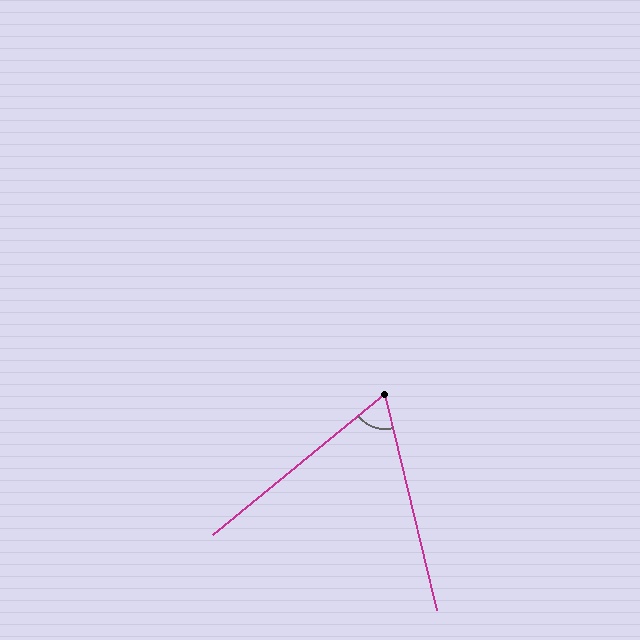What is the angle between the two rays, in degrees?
Approximately 64 degrees.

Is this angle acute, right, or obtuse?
It is acute.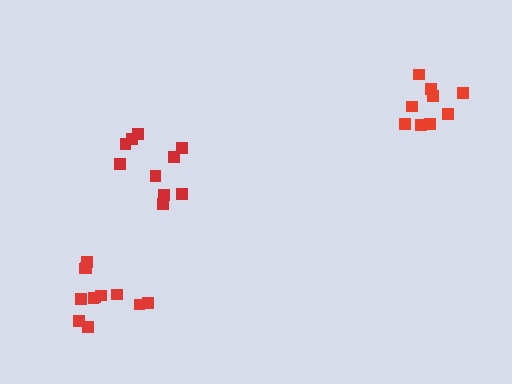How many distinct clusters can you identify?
There are 3 distinct clusters.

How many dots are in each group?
Group 1: 10 dots, Group 2: 12 dots, Group 3: 9 dots (31 total).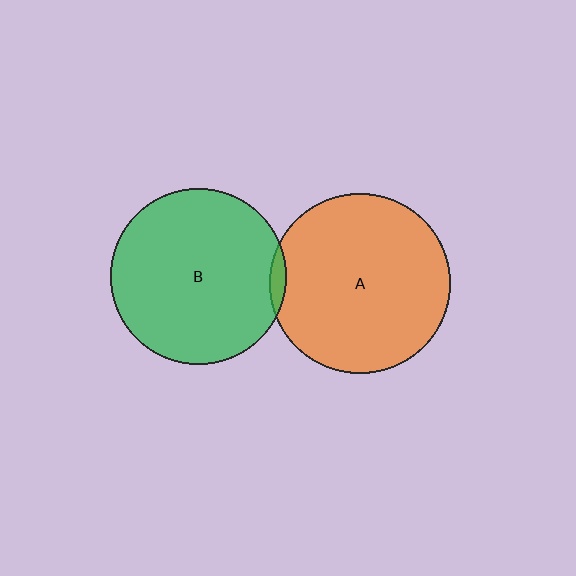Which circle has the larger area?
Circle A (orange).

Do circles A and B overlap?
Yes.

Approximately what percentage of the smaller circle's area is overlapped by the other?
Approximately 5%.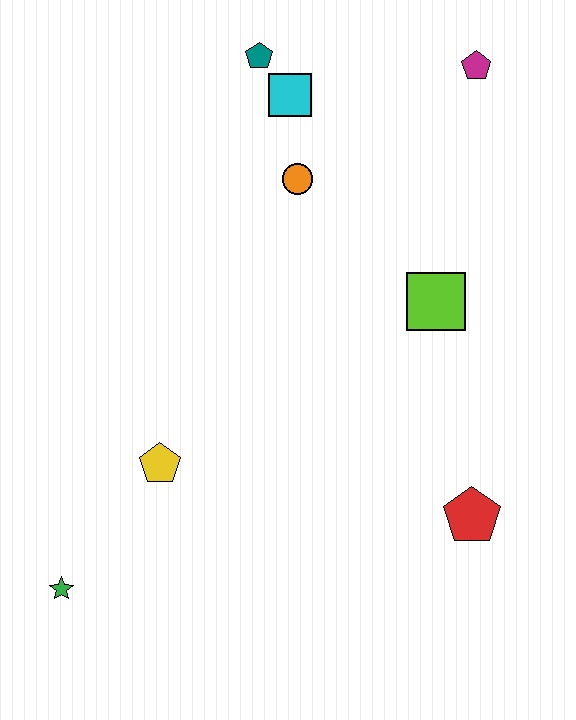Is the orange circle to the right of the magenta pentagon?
No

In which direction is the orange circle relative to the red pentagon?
The orange circle is above the red pentagon.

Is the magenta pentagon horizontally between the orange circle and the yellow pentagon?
No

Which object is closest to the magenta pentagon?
The cyan square is closest to the magenta pentagon.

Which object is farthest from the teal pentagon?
The green star is farthest from the teal pentagon.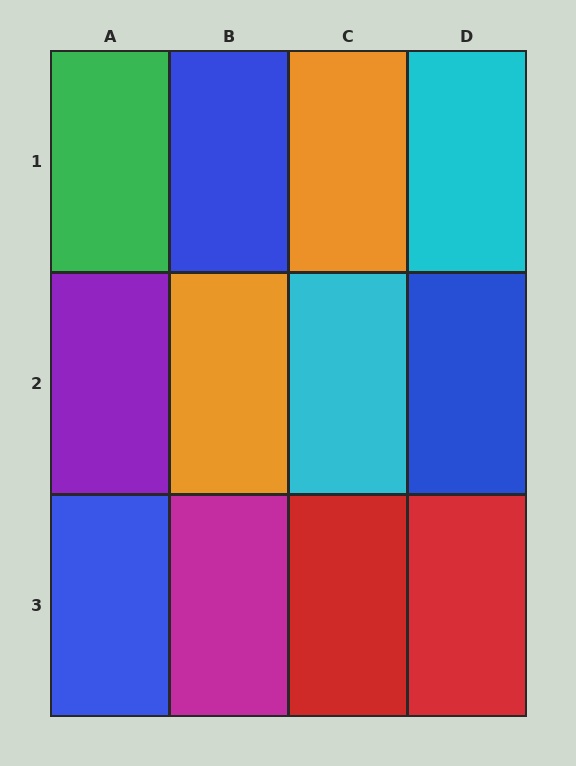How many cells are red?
2 cells are red.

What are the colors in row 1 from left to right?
Green, blue, orange, cyan.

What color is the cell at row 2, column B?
Orange.